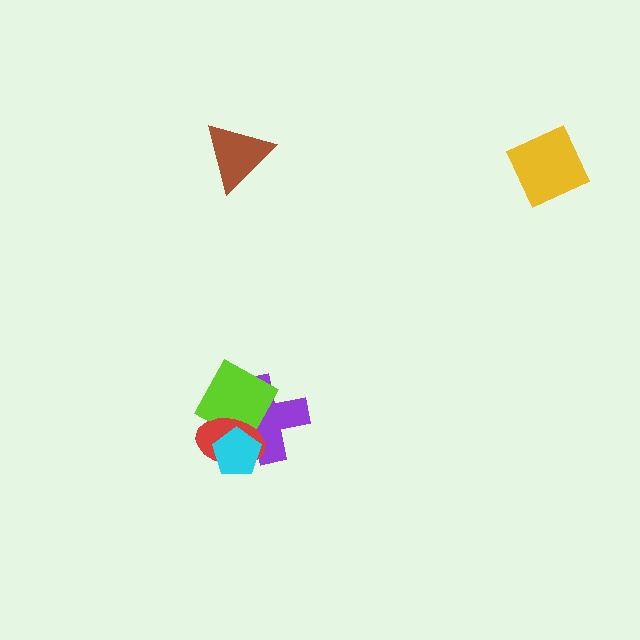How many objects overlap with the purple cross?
3 objects overlap with the purple cross.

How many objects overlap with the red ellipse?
3 objects overlap with the red ellipse.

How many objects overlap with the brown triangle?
0 objects overlap with the brown triangle.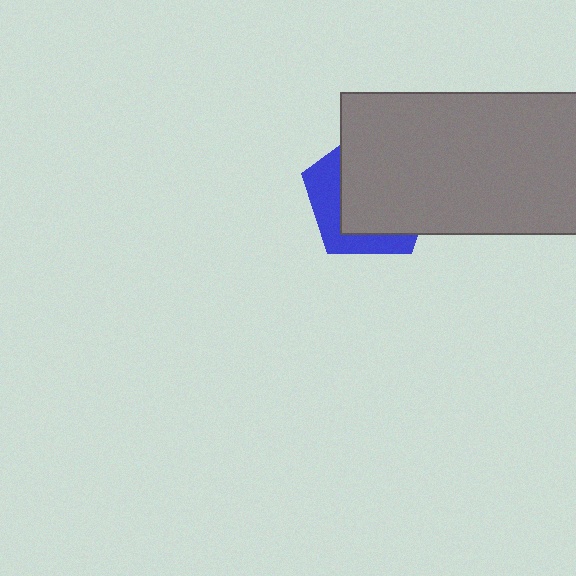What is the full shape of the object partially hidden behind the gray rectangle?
The partially hidden object is a blue pentagon.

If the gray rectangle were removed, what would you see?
You would see the complete blue pentagon.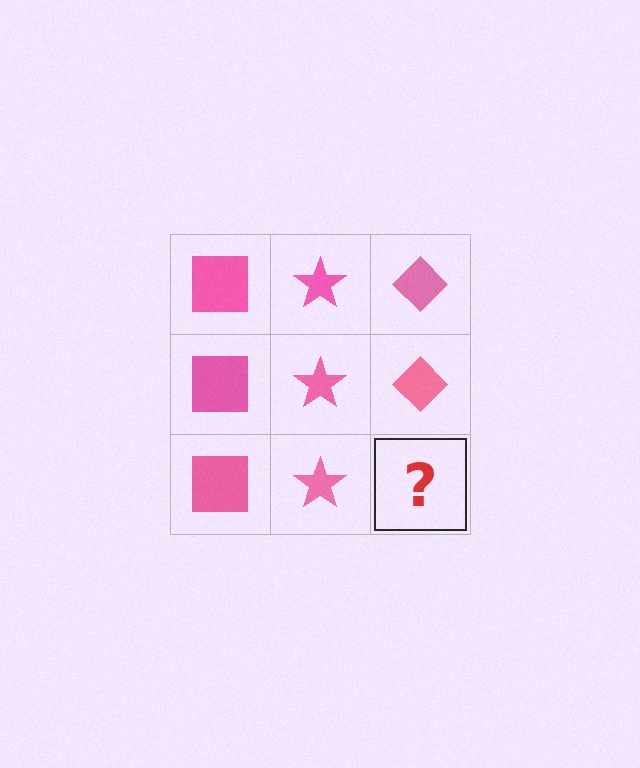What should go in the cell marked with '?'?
The missing cell should contain a pink diamond.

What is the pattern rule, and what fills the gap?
The rule is that each column has a consistent shape. The gap should be filled with a pink diamond.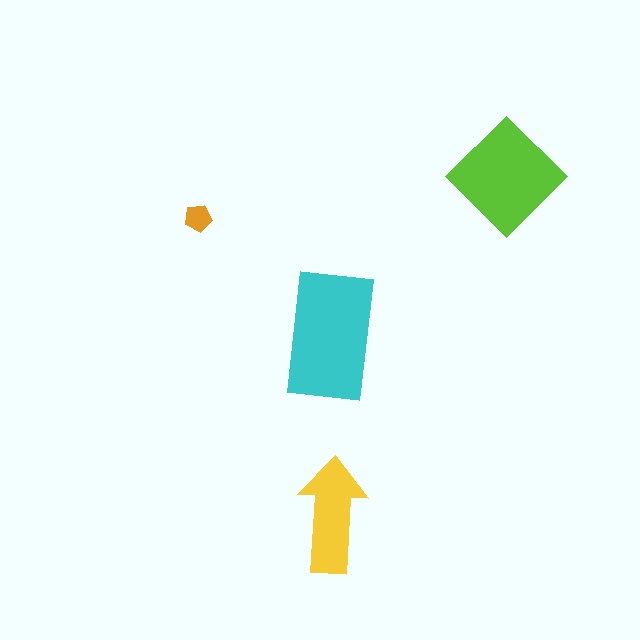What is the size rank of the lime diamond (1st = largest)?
2nd.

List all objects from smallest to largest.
The orange pentagon, the yellow arrow, the lime diamond, the cyan rectangle.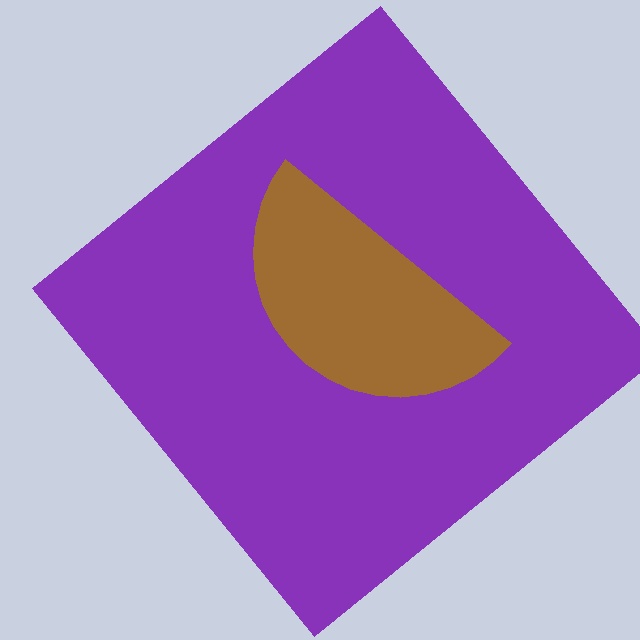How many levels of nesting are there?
2.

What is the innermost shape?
The brown semicircle.